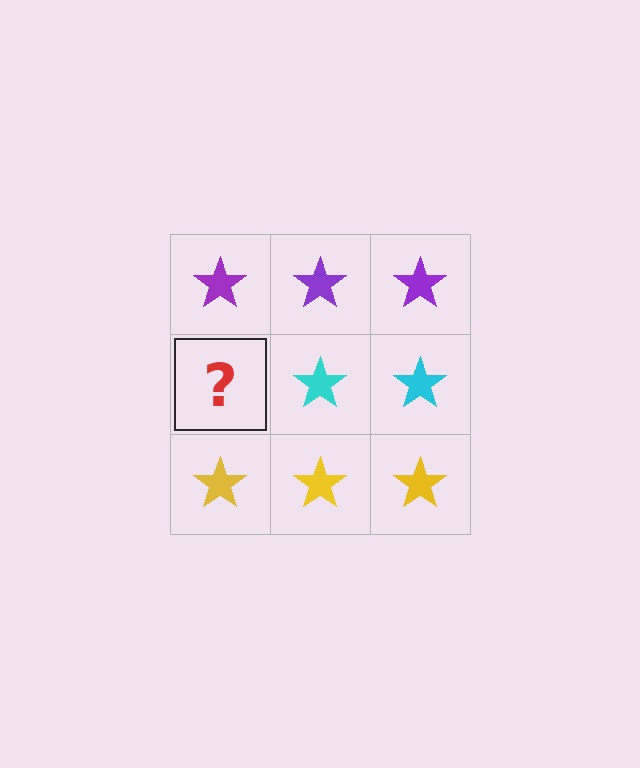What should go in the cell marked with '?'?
The missing cell should contain a cyan star.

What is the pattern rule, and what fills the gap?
The rule is that each row has a consistent color. The gap should be filled with a cyan star.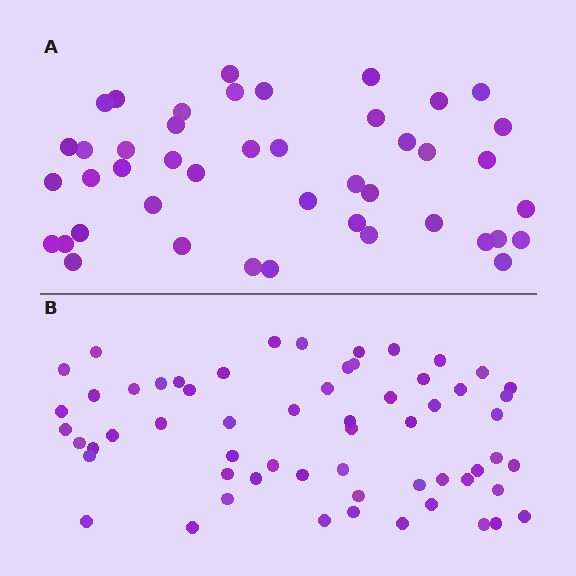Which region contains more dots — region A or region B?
Region B (the bottom region) has more dots.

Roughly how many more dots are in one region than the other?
Region B has approximately 15 more dots than region A.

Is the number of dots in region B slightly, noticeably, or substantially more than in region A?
Region B has noticeably more, but not dramatically so. The ratio is roughly 1.4 to 1.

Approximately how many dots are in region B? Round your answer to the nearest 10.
About 60 dots.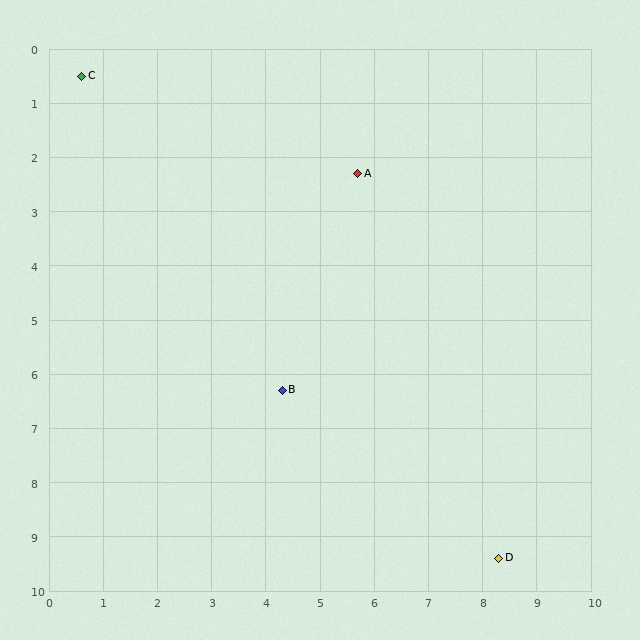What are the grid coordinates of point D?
Point D is at approximately (8.3, 9.4).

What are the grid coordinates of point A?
Point A is at approximately (5.7, 2.3).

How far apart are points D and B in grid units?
Points D and B are about 5.1 grid units apart.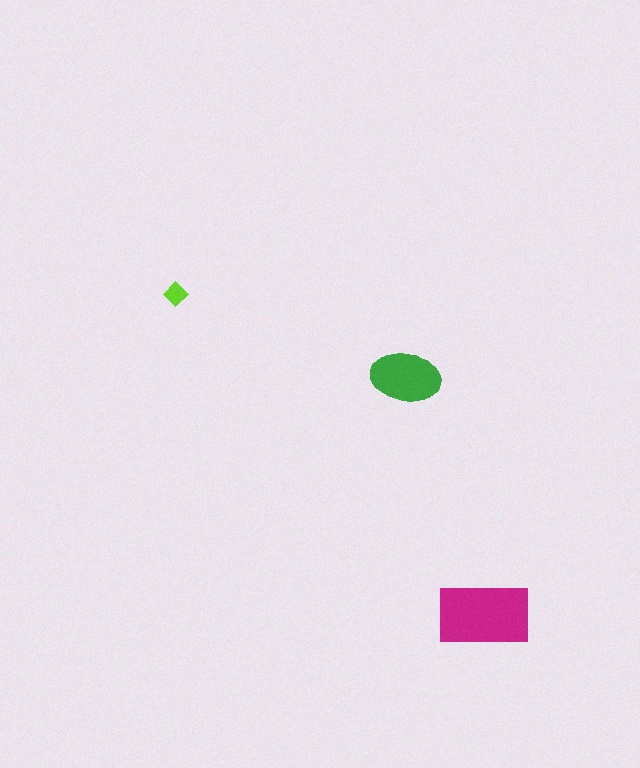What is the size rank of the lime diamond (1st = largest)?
3rd.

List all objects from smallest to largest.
The lime diamond, the green ellipse, the magenta rectangle.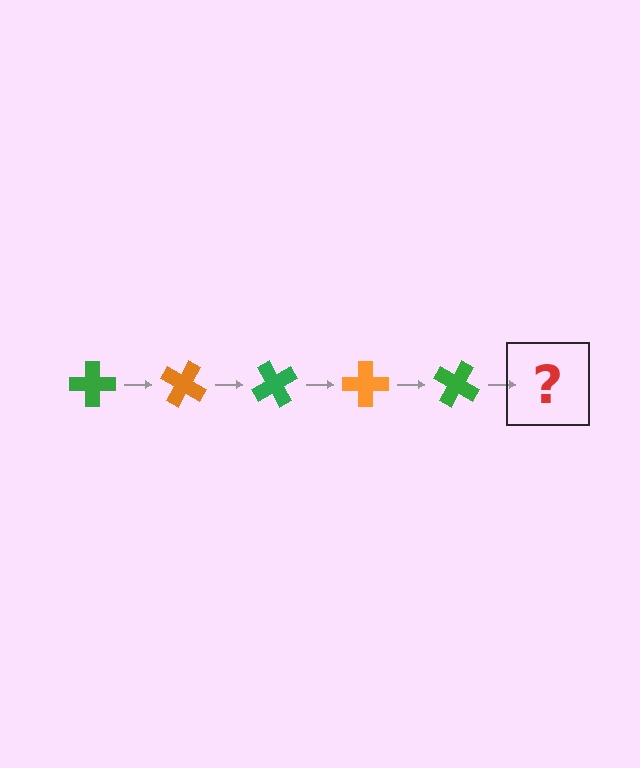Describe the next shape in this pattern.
It should be an orange cross, rotated 150 degrees from the start.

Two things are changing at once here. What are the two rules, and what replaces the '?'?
The two rules are that it rotates 30 degrees each step and the color cycles through green and orange. The '?' should be an orange cross, rotated 150 degrees from the start.